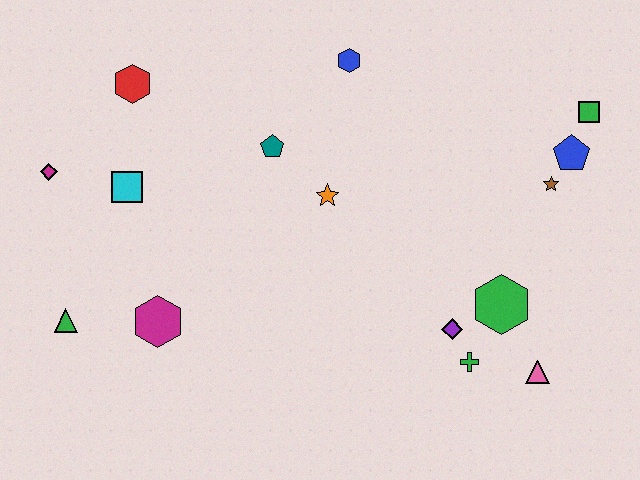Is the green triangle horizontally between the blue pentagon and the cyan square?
No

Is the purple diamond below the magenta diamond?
Yes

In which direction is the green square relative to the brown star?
The green square is above the brown star.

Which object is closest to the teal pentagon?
The orange star is closest to the teal pentagon.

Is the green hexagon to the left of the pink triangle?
Yes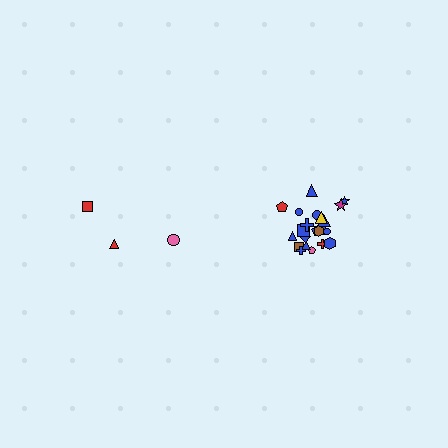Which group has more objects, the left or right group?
The right group.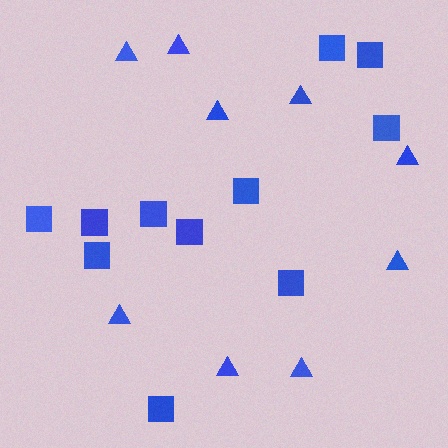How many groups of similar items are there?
There are 2 groups: one group of triangles (9) and one group of squares (11).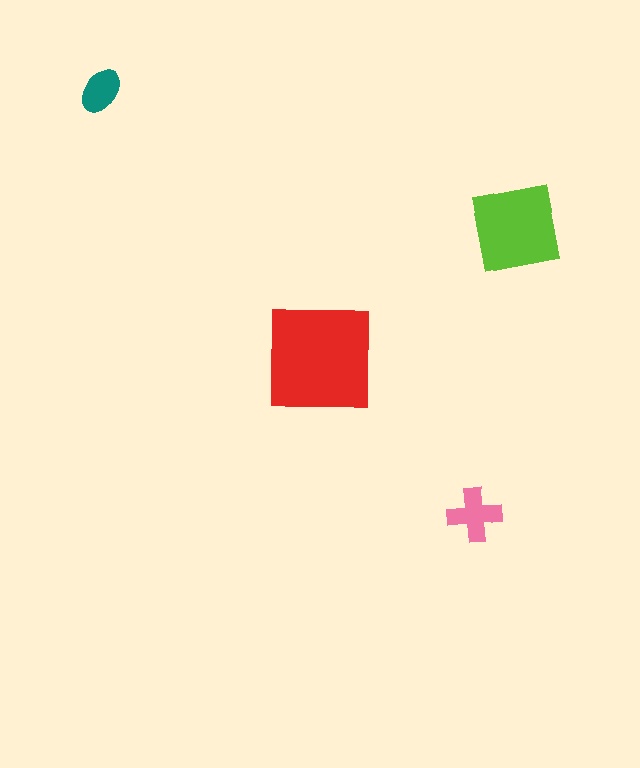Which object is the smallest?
The teal ellipse.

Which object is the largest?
The red square.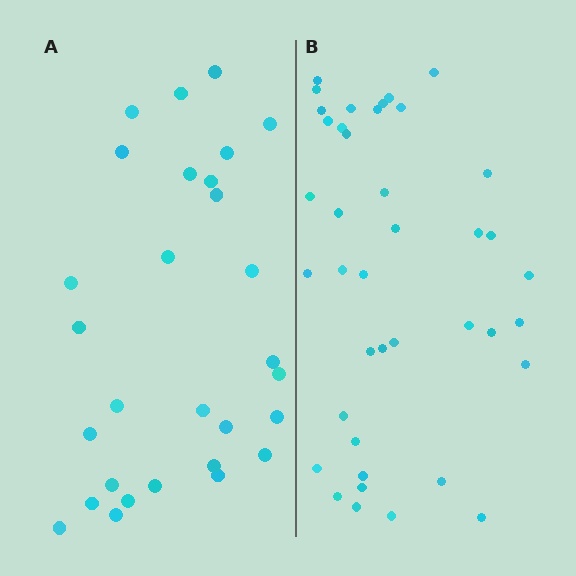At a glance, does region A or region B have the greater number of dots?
Region B (the right region) has more dots.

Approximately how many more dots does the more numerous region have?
Region B has roughly 12 or so more dots than region A.